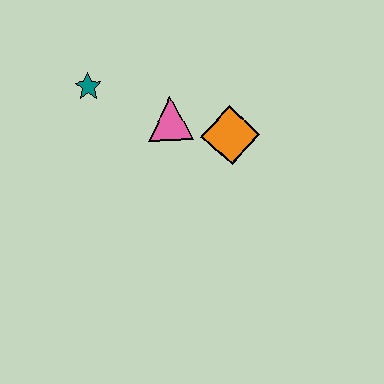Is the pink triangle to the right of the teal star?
Yes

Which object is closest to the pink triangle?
The orange diamond is closest to the pink triangle.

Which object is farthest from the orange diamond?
The teal star is farthest from the orange diamond.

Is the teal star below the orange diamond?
No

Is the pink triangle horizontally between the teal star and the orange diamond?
Yes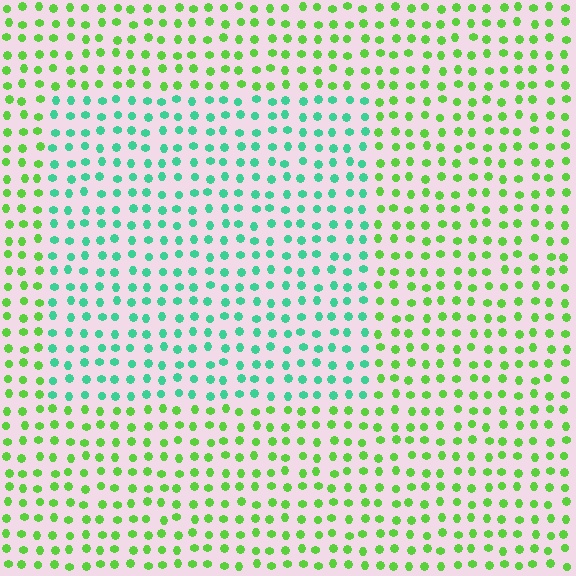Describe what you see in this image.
The image is filled with small lime elements in a uniform arrangement. A rectangle-shaped region is visible where the elements are tinted to a slightly different hue, forming a subtle color boundary.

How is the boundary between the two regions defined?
The boundary is defined purely by a slight shift in hue (about 48 degrees). Spacing, size, and orientation are identical on both sides.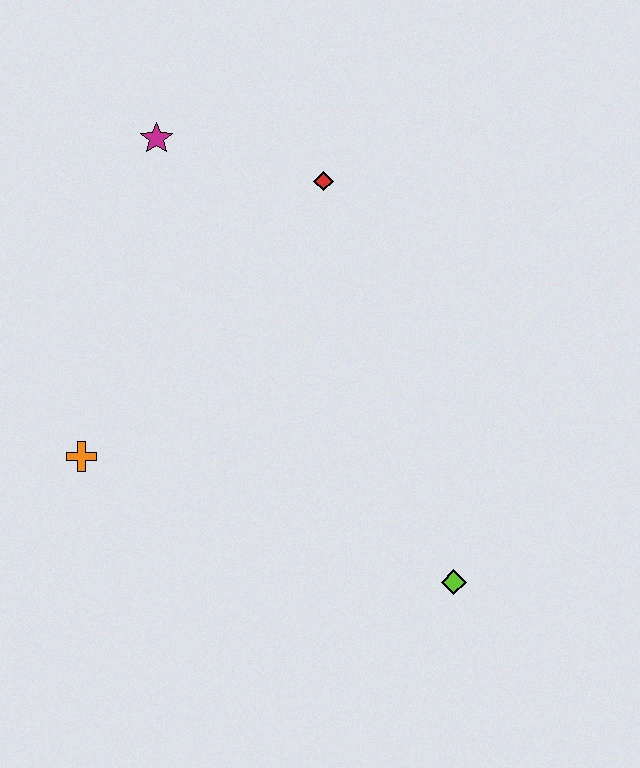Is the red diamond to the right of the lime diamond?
No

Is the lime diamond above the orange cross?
No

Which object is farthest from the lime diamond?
The magenta star is farthest from the lime diamond.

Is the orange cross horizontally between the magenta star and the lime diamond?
No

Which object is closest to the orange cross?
The magenta star is closest to the orange cross.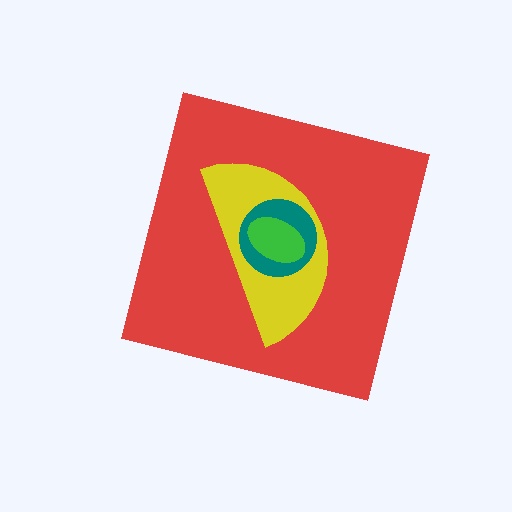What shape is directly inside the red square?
The yellow semicircle.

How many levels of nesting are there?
4.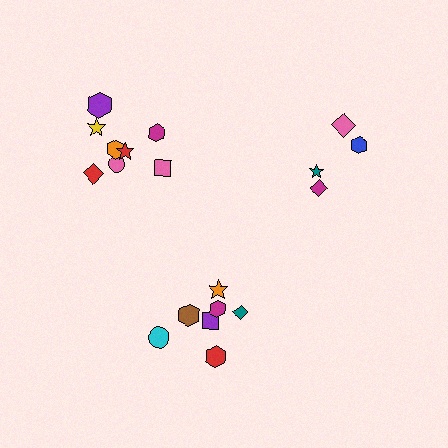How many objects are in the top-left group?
There are 8 objects.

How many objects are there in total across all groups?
There are 19 objects.